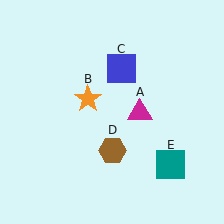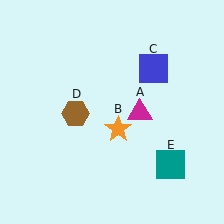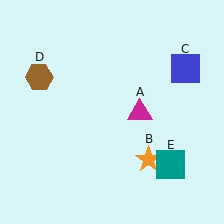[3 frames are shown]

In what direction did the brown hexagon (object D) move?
The brown hexagon (object D) moved up and to the left.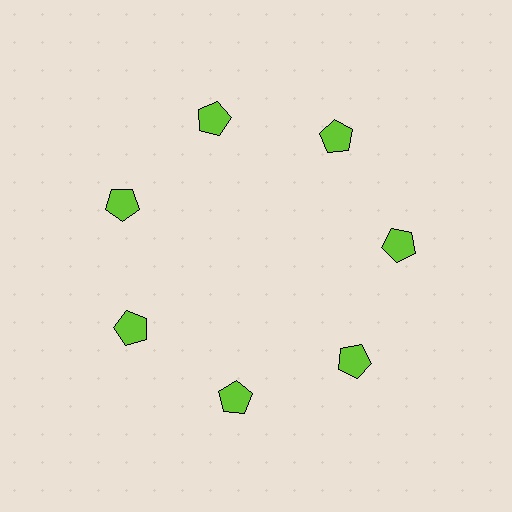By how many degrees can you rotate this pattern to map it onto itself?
The pattern maps onto itself every 51 degrees of rotation.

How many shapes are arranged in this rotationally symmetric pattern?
There are 7 shapes, arranged in 7 groups of 1.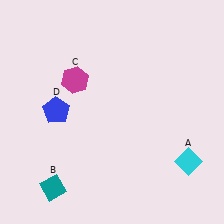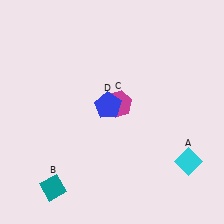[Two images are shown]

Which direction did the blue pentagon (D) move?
The blue pentagon (D) moved right.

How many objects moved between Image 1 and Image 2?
2 objects moved between the two images.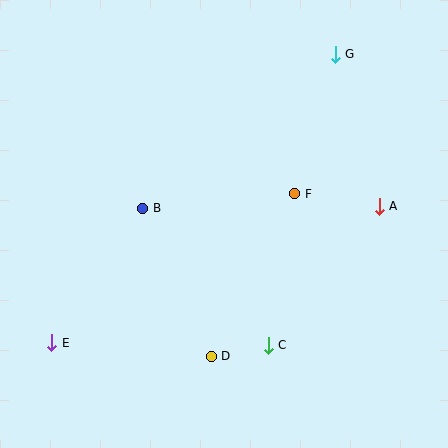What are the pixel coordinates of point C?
Point C is at (268, 345).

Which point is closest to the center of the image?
Point F at (295, 194) is closest to the center.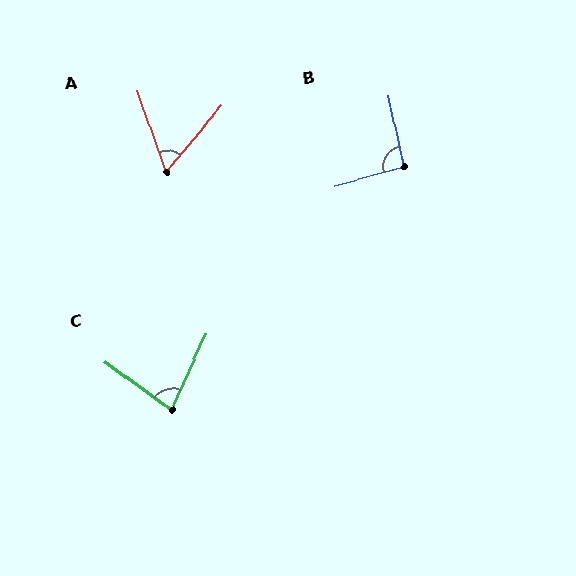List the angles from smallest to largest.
A (59°), C (79°), B (93°).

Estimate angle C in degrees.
Approximately 79 degrees.